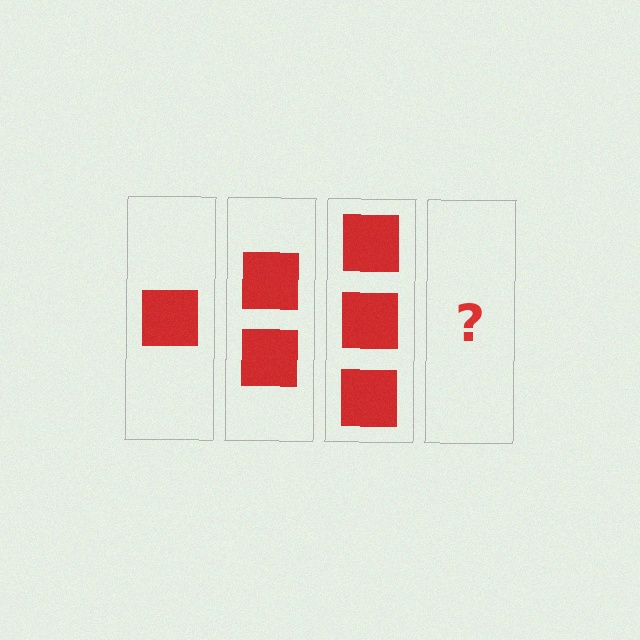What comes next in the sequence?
The next element should be 4 squares.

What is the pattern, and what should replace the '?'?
The pattern is that each step adds one more square. The '?' should be 4 squares.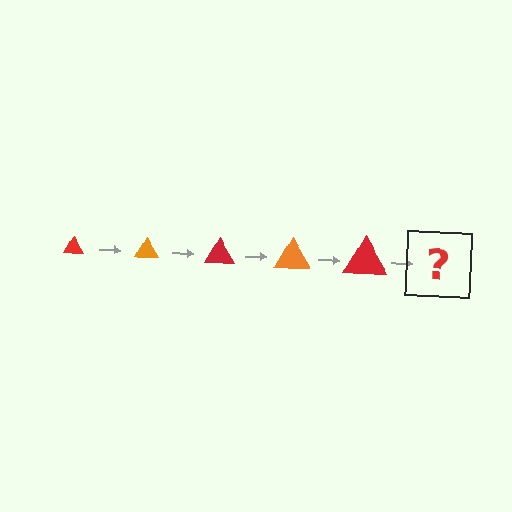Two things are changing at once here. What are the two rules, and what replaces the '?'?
The two rules are that the triangle grows larger each step and the color cycles through red and orange. The '?' should be an orange triangle, larger than the previous one.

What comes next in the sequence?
The next element should be an orange triangle, larger than the previous one.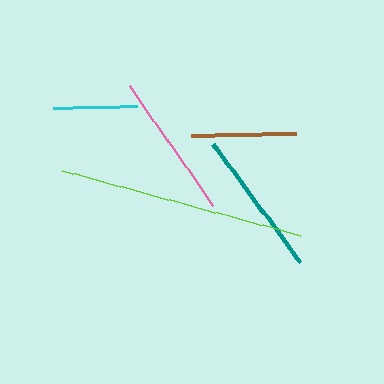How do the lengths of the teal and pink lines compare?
The teal and pink lines are approximately the same length.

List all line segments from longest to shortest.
From longest to shortest: lime, teal, pink, brown, cyan.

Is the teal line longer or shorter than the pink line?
The teal line is longer than the pink line.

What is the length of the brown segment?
The brown segment is approximately 105 pixels long.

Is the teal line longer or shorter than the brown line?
The teal line is longer than the brown line.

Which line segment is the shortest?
The cyan line is the shortest at approximately 83 pixels.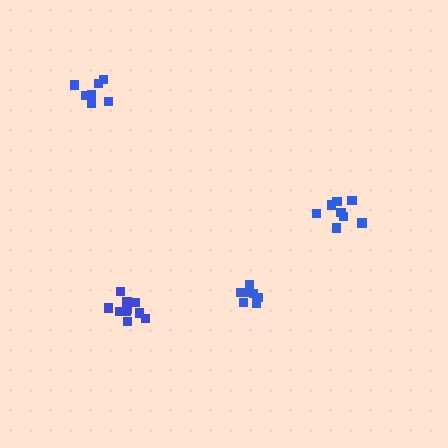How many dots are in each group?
Group 1: 10 dots, Group 2: 7 dots, Group 3: 8 dots, Group 4: 7 dots (32 total).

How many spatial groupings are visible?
There are 4 spatial groupings.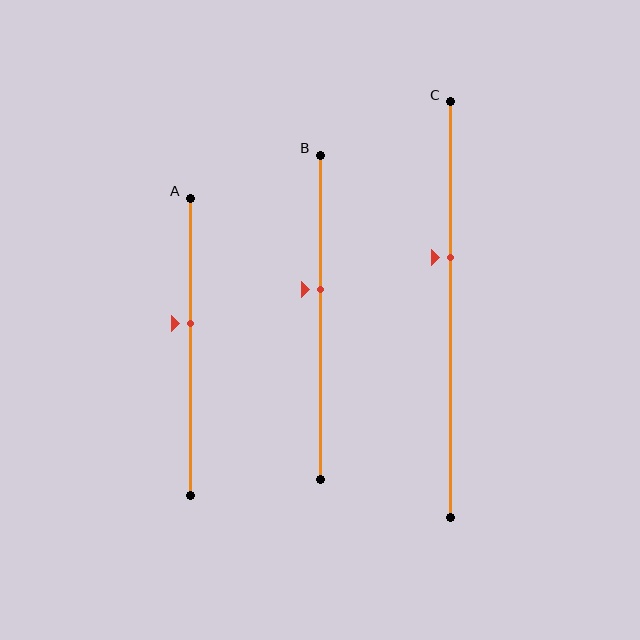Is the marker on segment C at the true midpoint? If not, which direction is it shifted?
No, the marker on segment C is shifted upward by about 12% of the segment length.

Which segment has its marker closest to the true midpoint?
Segment A has its marker closest to the true midpoint.